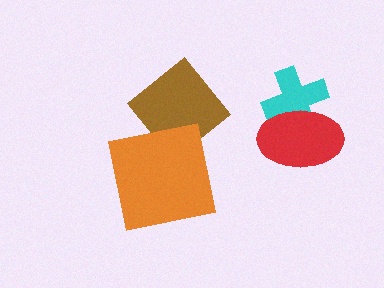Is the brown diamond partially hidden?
Yes, it is partially covered by another shape.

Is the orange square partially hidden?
No, no other shape covers it.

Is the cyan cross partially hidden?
Yes, it is partially covered by another shape.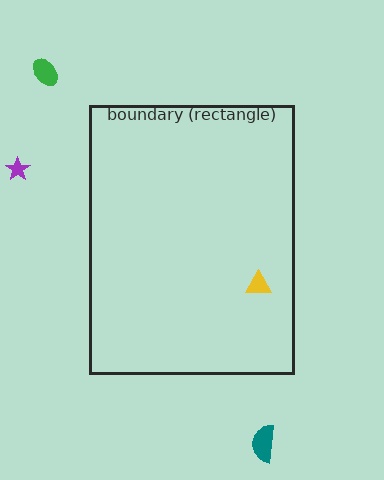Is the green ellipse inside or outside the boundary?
Outside.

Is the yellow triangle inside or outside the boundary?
Inside.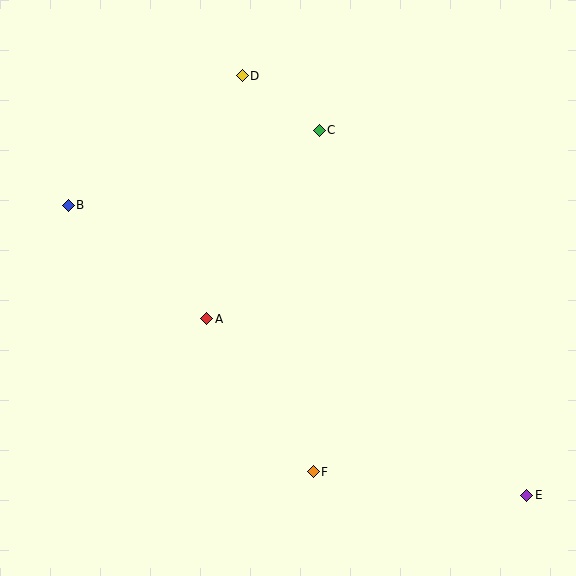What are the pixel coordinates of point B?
Point B is at (68, 205).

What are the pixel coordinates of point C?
Point C is at (319, 130).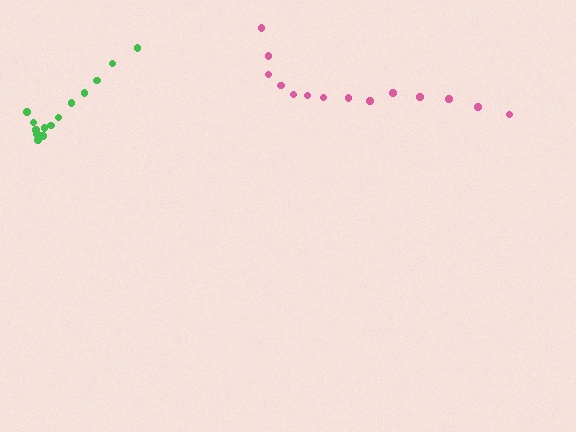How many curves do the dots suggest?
There are 2 distinct paths.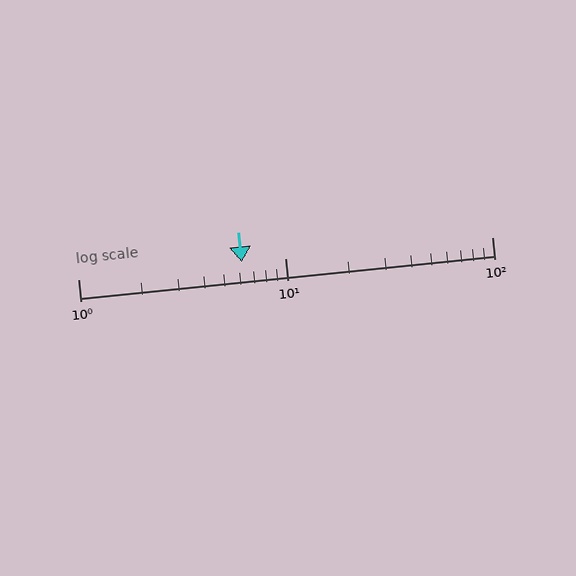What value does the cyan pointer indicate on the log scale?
The pointer indicates approximately 6.2.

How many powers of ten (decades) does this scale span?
The scale spans 2 decades, from 1 to 100.